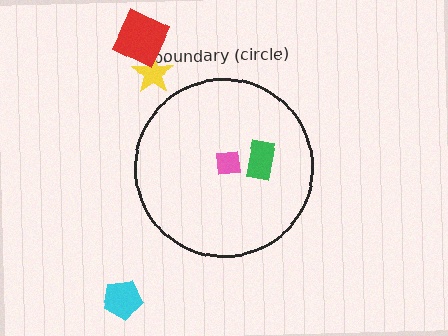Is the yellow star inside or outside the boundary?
Outside.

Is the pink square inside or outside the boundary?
Inside.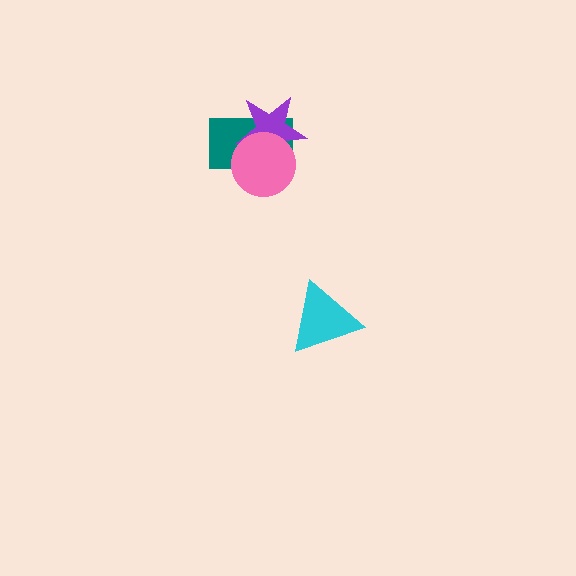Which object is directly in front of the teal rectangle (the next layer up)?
The purple star is directly in front of the teal rectangle.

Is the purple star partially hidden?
Yes, it is partially covered by another shape.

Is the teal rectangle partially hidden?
Yes, it is partially covered by another shape.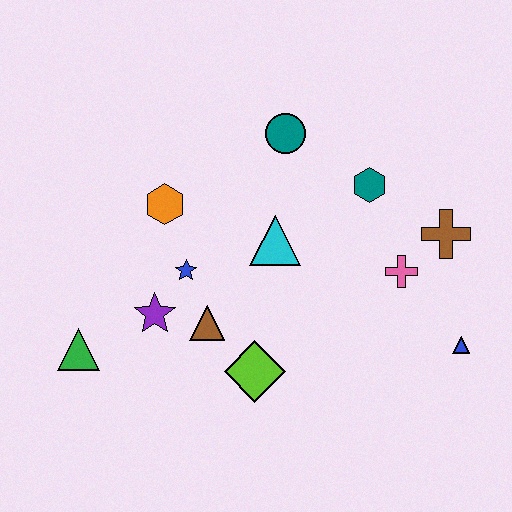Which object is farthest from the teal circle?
The green triangle is farthest from the teal circle.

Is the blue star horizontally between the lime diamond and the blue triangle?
No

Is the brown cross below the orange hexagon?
Yes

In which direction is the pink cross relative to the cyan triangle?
The pink cross is to the right of the cyan triangle.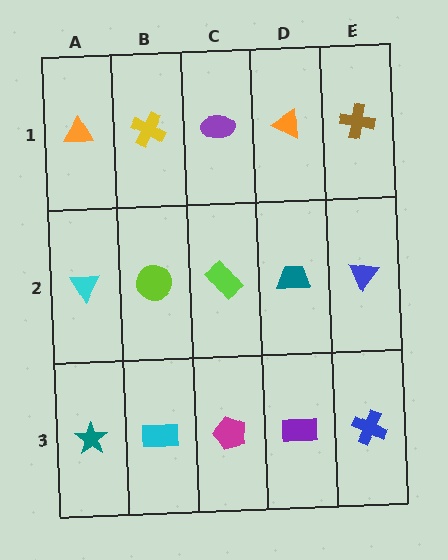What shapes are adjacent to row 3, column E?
A blue triangle (row 2, column E), a purple rectangle (row 3, column D).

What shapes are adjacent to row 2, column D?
An orange triangle (row 1, column D), a purple rectangle (row 3, column D), a lime rectangle (row 2, column C), a blue triangle (row 2, column E).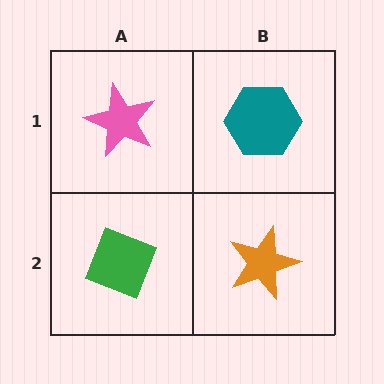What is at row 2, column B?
An orange star.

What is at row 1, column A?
A pink star.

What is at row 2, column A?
A green diamond.